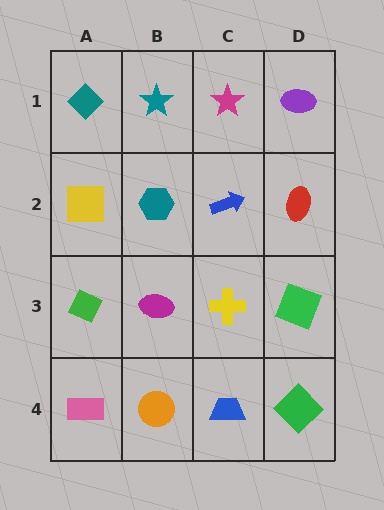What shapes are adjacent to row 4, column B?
A magenta ellipse (row 3, column B), a pink rectangle (row 4, column A), a blue trapezoid (row 4, column C).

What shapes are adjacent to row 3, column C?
A blue arrow (row 2, column C), a blue trapezoid (row 4, column C), a magenta ellipse (row 3, column B), a green square (row 3, column D).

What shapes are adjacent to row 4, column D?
A green square (row 3, column D), a blue trapezoid (row 4, column C).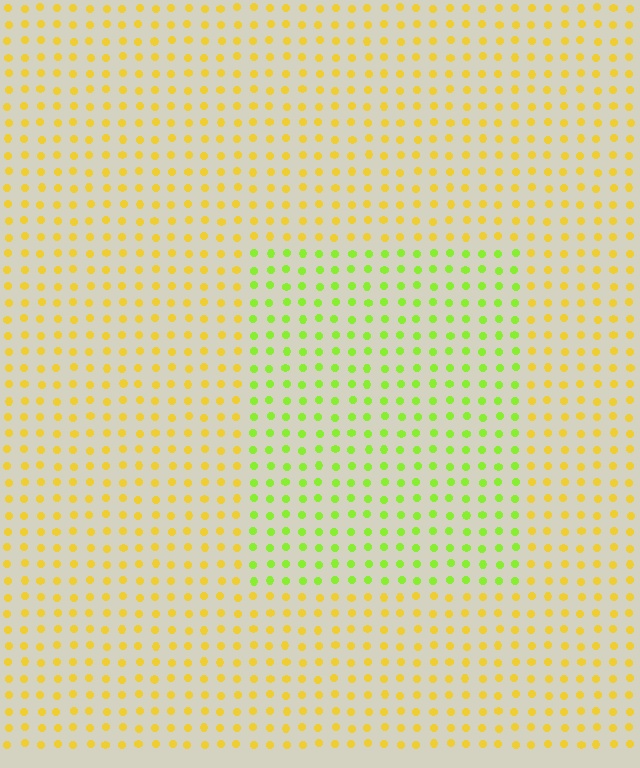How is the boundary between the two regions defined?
The boundary is defined purely by a slight shift in hue (about 43 degrees). Spacing, size, and orientation are identical on both sides.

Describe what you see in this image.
The image is filled with small yellow elements in a uniform arrangement. A rectangle-shaped region is visible where the elements are tinted to a slightly different hue, forming a subtle color boundary.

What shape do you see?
I see a rectangle.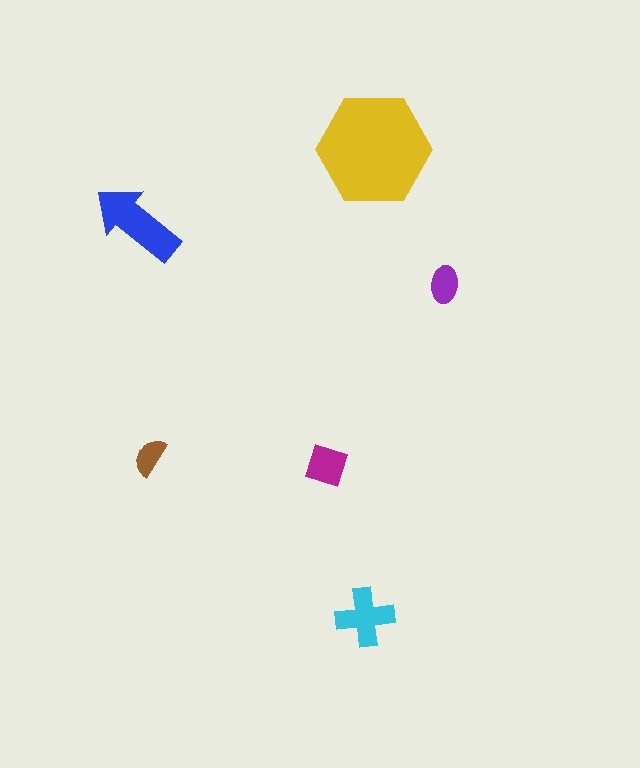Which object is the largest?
The yellow hexagon.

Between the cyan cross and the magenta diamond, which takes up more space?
The cyan cross.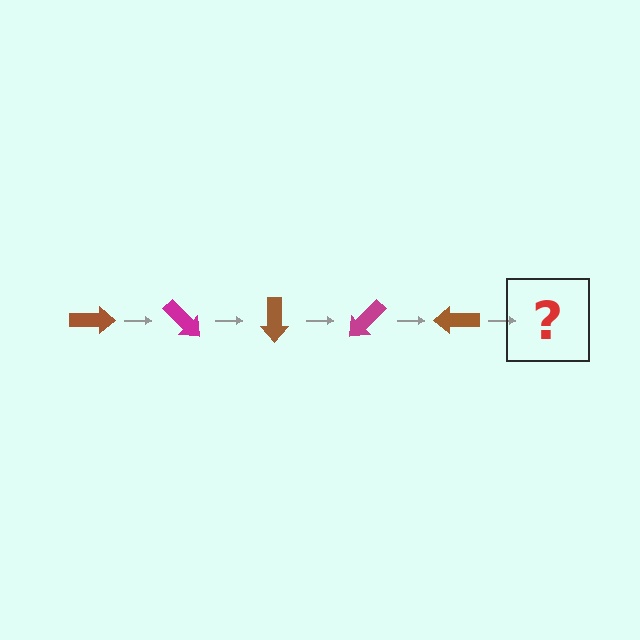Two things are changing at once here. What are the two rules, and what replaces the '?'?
The two rules are that it rotates 45 degrees each step and the color cycles through brown and magenta. The '?' should be a magenta arrow, rotated 225 degrees from the start.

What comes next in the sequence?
The next element should be a magenta arrow, rotated 225 degrees from the start.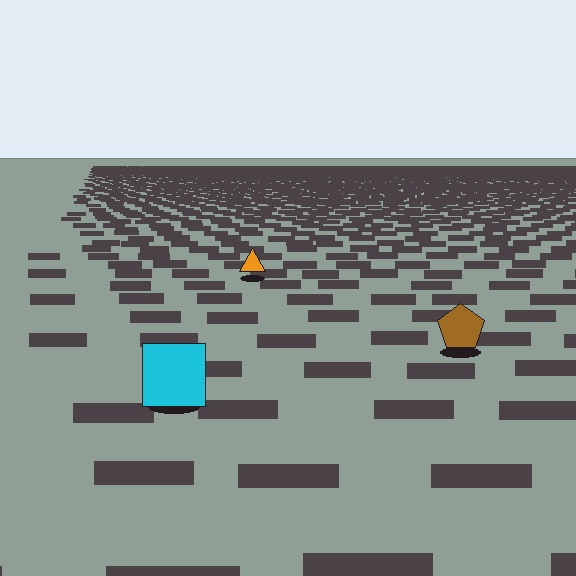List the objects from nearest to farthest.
From nearest to farthest: the cyan square, the brown pentagon, the orange triangle.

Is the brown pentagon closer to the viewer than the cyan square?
No. The cyan square is closer — you can tell from the texture gradient: the ground texture is coarser near it.